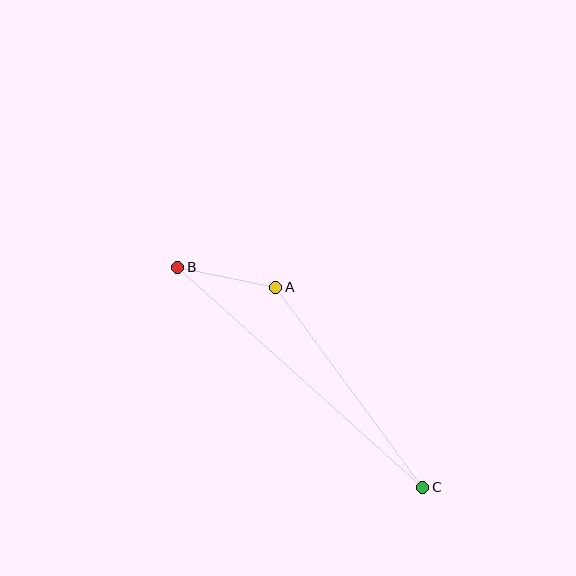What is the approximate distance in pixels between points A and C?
The distance between A and C is approximately 248 pixels.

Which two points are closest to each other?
Points A and B are closest to each other.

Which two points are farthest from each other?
Points B and C are farthest from each other.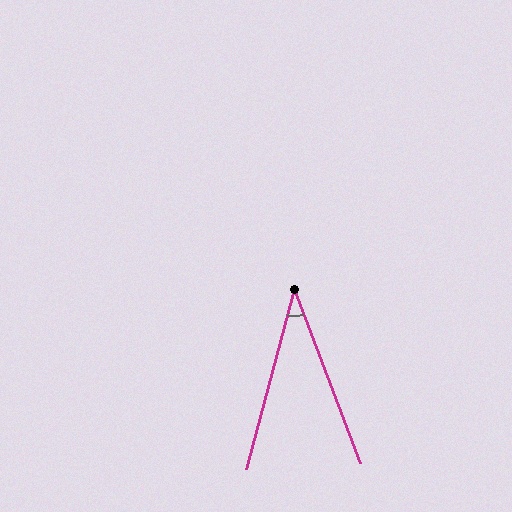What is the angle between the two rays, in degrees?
Approximately 36 degrees.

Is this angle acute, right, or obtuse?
It is acute.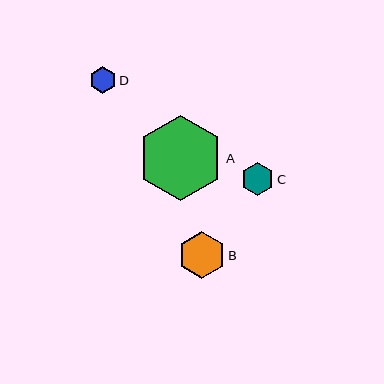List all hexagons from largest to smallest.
From largest to smallest: A, B, C, D.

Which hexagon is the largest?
Hexagon A is the largest with a size of approximately 85 pixels.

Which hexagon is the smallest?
Hexagon D is the smallest with a size of approximately 27 pixels.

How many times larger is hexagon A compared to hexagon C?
Hexagon A is approximately 2.6 times the size of hexagon C.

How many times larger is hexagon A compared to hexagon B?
Hexagon A is approximately 1.8 times the size of hexagon B.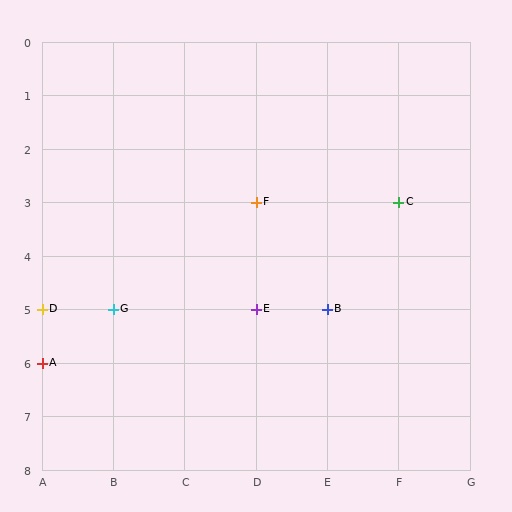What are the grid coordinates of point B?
Point B is at grid coordinates (E, 5).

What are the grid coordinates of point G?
Point G is at grid coordinates (B, 5).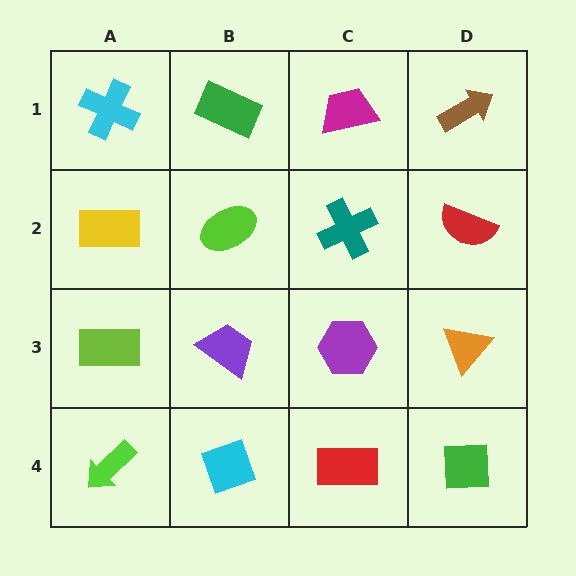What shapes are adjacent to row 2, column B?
A green rectangle (row 1, column B), a purple trapezoid (row 3, column B), a yellow rectangle (row 2, column A), a teal cross (row 2, column C).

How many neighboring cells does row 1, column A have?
2.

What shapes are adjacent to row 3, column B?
A lime ellipse (row 2, column B), a cyan diamond (row 4, column B), a lime rectangle (row 3, column A), a purple hexagon (row 3, column C).